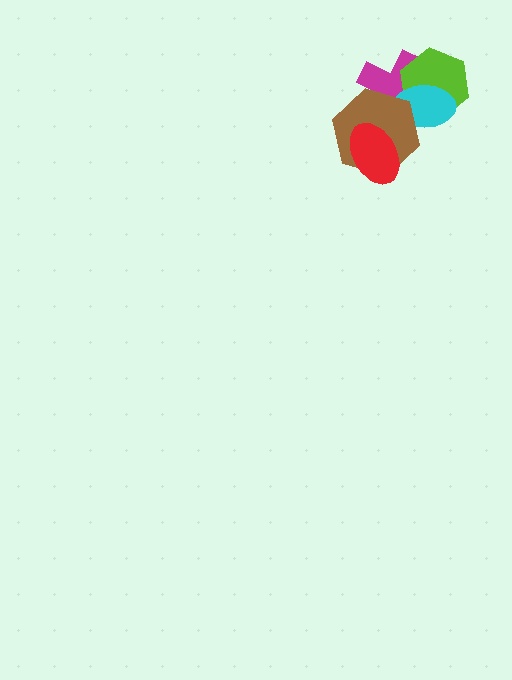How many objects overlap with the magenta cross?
3 objects overlap with the magenta cross.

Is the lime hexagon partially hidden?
Yes, it is partially covered by another shape.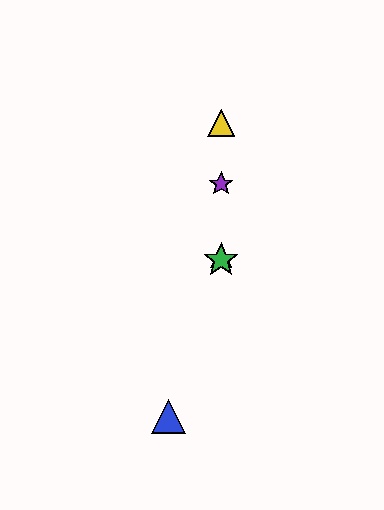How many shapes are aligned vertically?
4 shapes (the red triangle, the green star, the yellow triangle, the purple star) are aligned vertically.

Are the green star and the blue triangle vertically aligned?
No, the green star is at x≈221 and the blue triangle is at x≈168.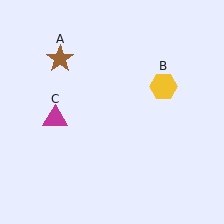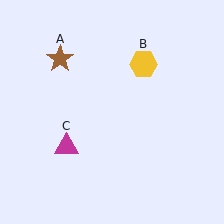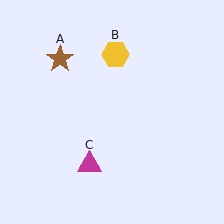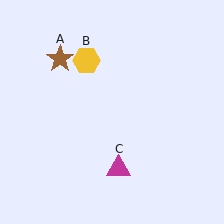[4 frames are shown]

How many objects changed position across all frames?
2 objects changed position: yellow hexagon (object B), magenta triangle (object C).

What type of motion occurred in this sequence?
The yellow hexagon (object B), magenta triangle (object C) rotated counterclockwise around the center of the scene.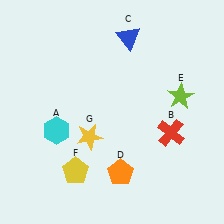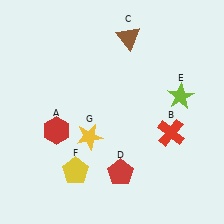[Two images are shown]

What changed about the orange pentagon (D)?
In Image 1, D is orange. In Image 2, it changed to red.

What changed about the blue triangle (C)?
In Image 1, C is blue. In Image 2, it changed to brown.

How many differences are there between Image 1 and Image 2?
There are 3 differences between the two images.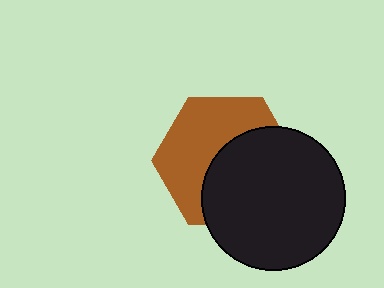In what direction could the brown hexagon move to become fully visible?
The brown hexagon could move toward the upper-left. That would shift it out from behind the black circle entirely.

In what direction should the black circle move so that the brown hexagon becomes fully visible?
The black circle should move toward the lower-right. That is the shortest direction to clear the overlap and leave the brown hexagon fully visible.